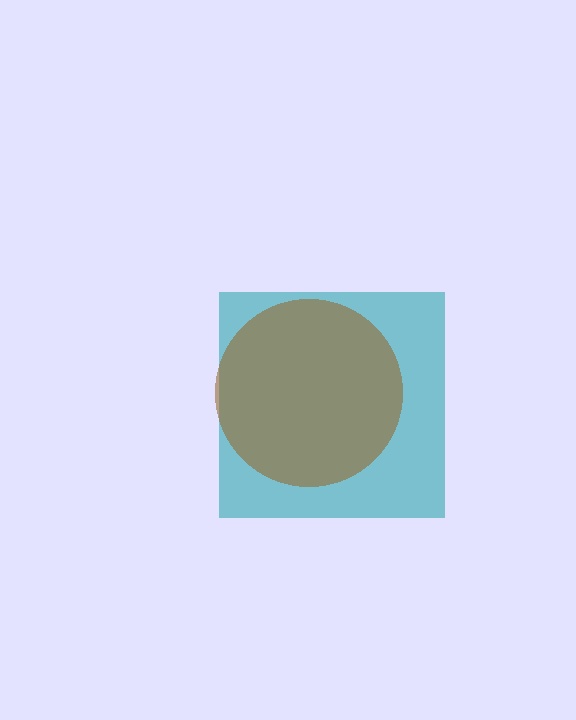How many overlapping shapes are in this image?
There are 2 overlapping shapes in the image.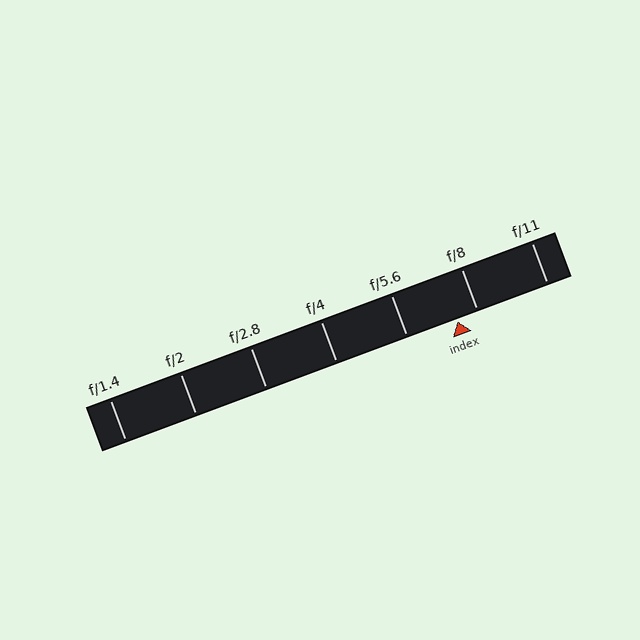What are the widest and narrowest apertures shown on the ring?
The widest aperture shown is f/1.4 and the narrowest is f/11.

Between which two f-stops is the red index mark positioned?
The index mark is between f/5.6 and f/8.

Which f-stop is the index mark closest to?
The index mark is closest to f/8.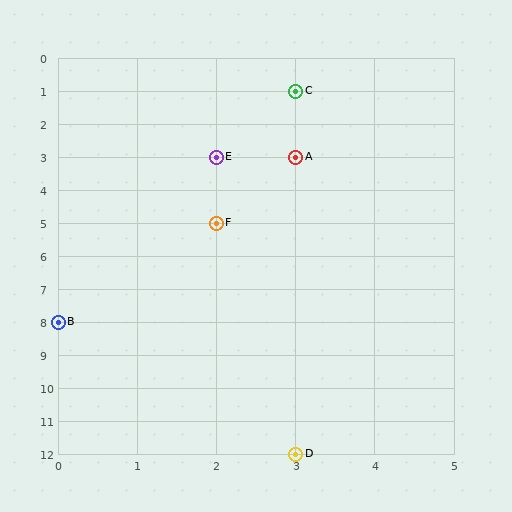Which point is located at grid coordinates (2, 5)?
Point F is at (2, 5).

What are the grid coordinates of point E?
Point E is at grid coordinates (2, 3).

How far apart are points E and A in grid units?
Points E and A are 1 column apart.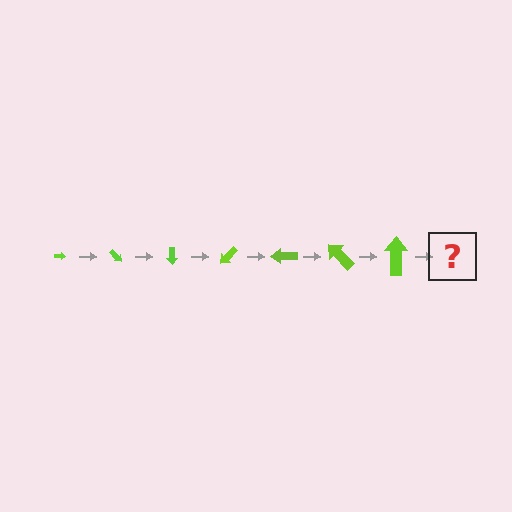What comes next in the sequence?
The next element should be an arrow, larger than the previous one and rotated 315 degrees from the start.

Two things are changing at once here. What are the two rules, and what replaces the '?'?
The two rules are that the arrow grows larger each step and it rotates 45 degrees each step. The '?' should be an arrow, larger than the previous one and rotated 315 degrees from the start.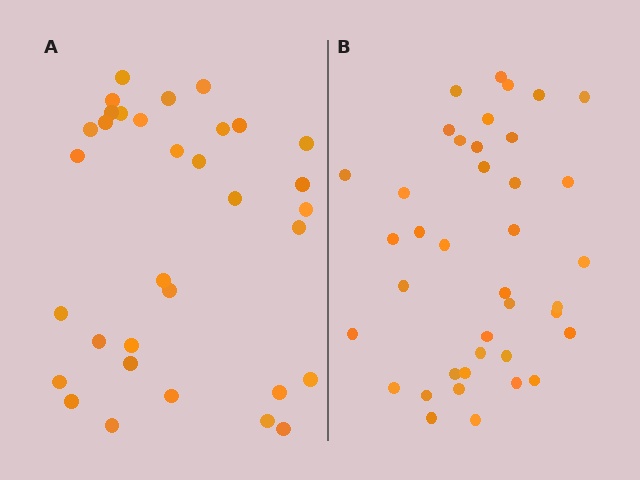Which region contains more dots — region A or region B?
Region B (the right region) has more dots.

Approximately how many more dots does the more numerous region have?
Region B has about 6 more dots than region A.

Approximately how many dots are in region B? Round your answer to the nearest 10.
About 40 dots. (The exact count is 39, which rounds to 40.)